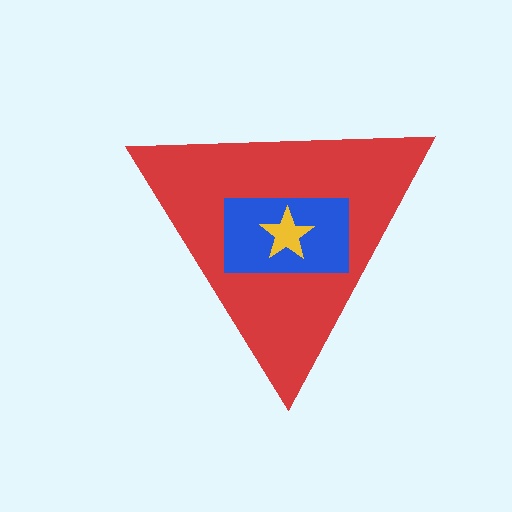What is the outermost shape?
The red triangle.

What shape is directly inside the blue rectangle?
The yellow star.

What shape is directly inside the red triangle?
The blue rectangle.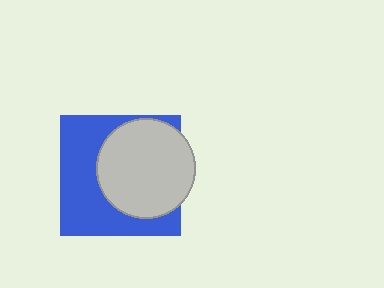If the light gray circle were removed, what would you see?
You would see the complete blue square.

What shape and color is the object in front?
The object in front is a light gray circle.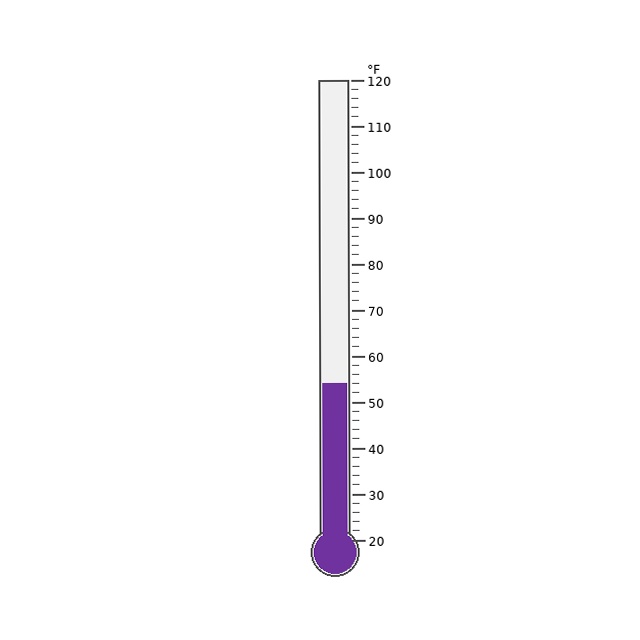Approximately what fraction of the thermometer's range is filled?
The thermometer is filled to approximately 35% of its range.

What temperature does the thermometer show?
The thermometer shows approximately 54°F.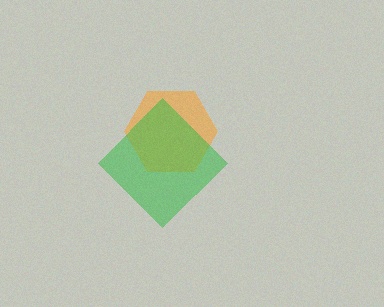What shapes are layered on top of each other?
The layered shapes are: an orange hexagon, a green diamond.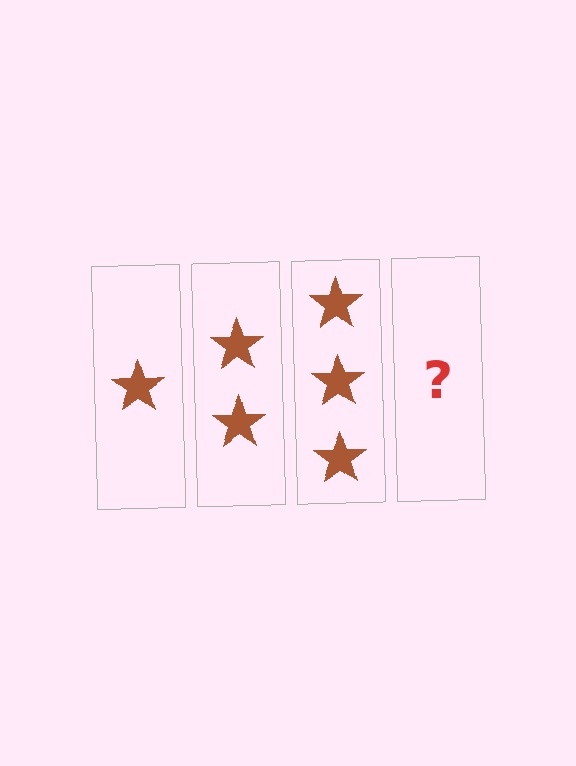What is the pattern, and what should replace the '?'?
The pattern is that each step adds one more star. The '?' should be 4 stars.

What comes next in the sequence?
The next element should be 4 stars.